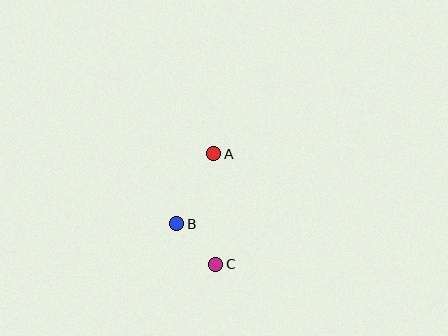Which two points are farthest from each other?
Points A and C are farthest from each other.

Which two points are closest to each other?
Points B and C are closest to each other.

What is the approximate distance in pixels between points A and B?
The distance between A and B is approximately 79 pixels.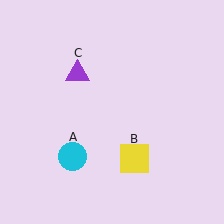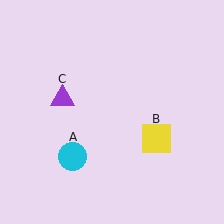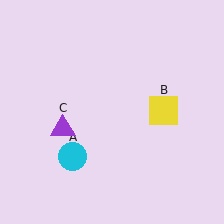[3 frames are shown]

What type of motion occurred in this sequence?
The yellow square (object B), purple triangle (object C) rotated counterclockwise around the center of the scene.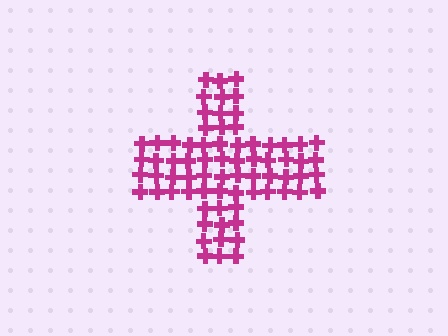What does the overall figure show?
The overall figure shows a cross.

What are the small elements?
The small elements are crosses.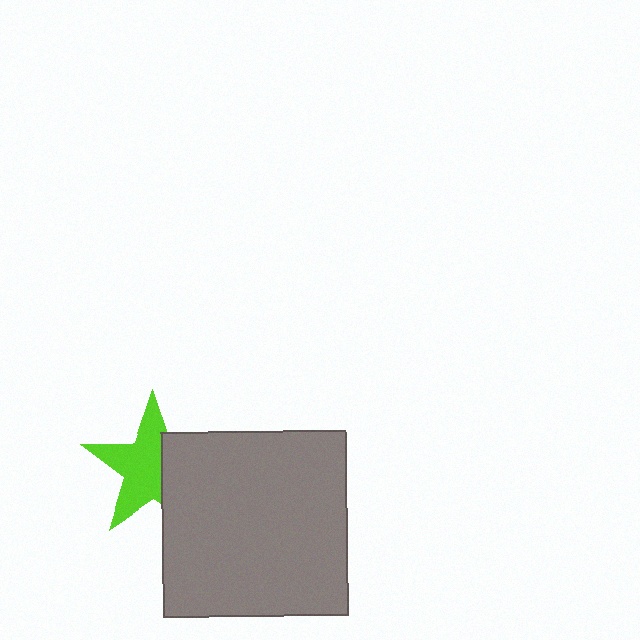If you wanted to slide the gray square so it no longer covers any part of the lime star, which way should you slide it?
Slide it right — that is the most direct way to separate the two shapes.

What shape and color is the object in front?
The object in front is a gray square.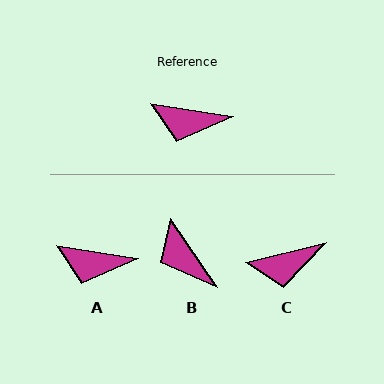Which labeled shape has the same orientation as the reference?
A.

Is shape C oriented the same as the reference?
No, it is off by about 22 degrees.